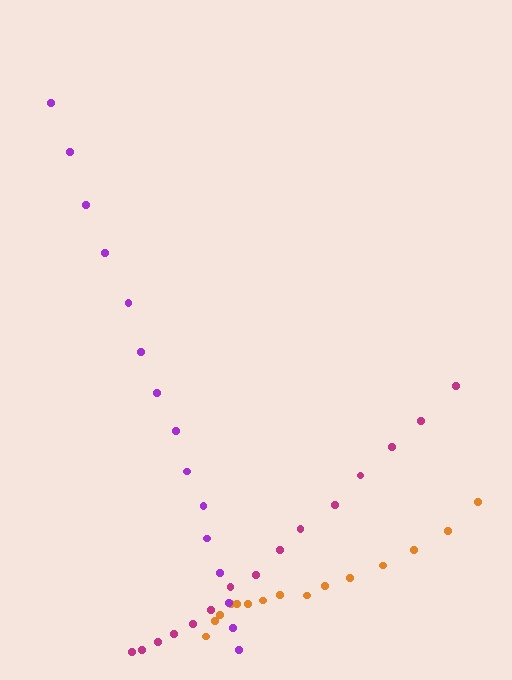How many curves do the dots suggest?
There are 3 distinct paths.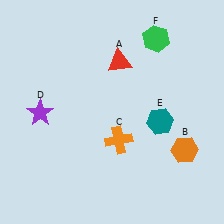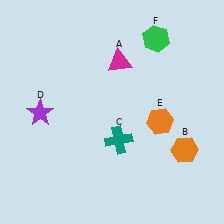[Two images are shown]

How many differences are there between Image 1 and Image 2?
There are 3 differences between the two images.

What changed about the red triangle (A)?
In Image 1, A is red. In Image 2, it changed to magenta.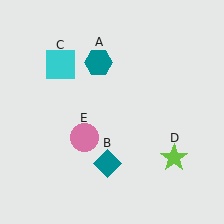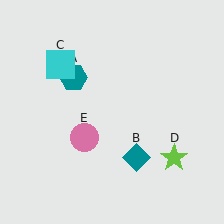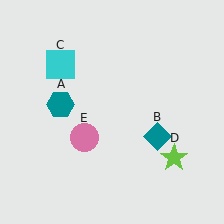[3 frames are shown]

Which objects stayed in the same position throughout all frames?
Cyan square (object C) and lime star (object D) and pink circle (object E) remained stationary.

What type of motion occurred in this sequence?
The teal hexagon (object A), teal diamond (object B) rotated counterclockwise around the center of the scene.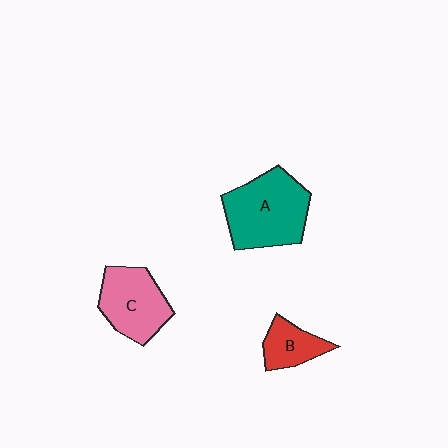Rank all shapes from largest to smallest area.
From largest to smallest: A (teal), C (pink), B (red).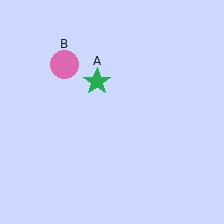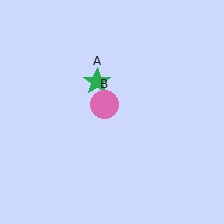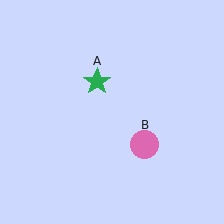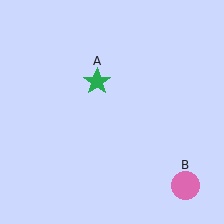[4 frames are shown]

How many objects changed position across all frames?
1 object changed position: pink circle (object B).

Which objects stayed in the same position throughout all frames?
Green star (object A) remained stationary.